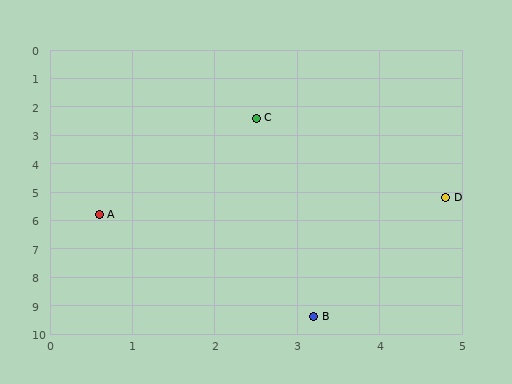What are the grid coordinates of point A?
Point A is at approximately (0.6, 5.8).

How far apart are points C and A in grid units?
Points C and A are about 3.9 grid units apart.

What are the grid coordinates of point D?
Point D is at approximately (4.8, 5.2).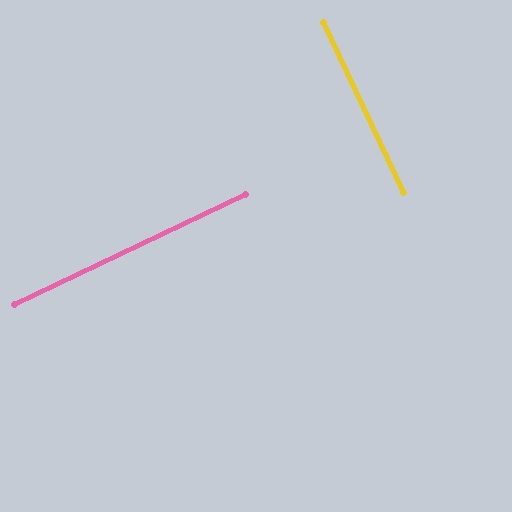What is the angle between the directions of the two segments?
Approximately 90 degrees.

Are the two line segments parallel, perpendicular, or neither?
Perpendicular — they meet at approximately 90°.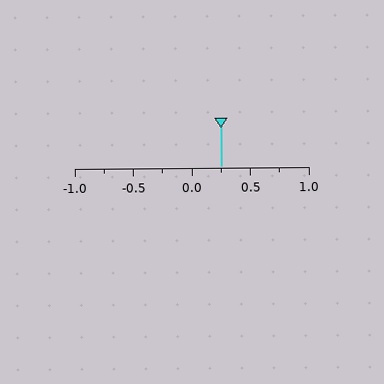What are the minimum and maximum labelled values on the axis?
The axis runs from -1.0 to 1.0.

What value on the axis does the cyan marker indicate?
The marker indicates approximately 0.25.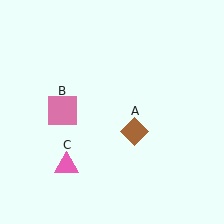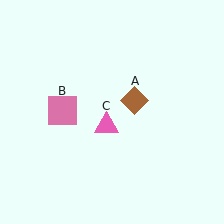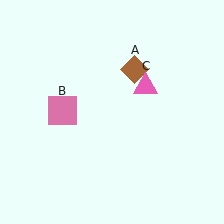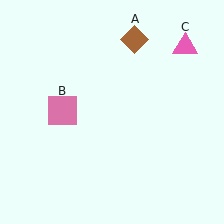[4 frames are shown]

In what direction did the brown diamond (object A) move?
The brown diamond (object A) moved up.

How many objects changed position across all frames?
2 objects changed position: brown diamond (object A), pink triangle (object C).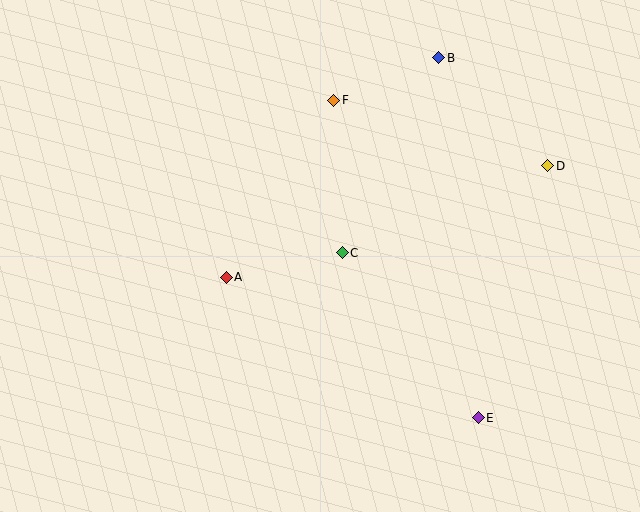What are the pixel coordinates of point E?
Point E is at (478, 418).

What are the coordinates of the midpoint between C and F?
The midpoint between C and F is at (338, 177).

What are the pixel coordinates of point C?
Point C is at (342, 253).